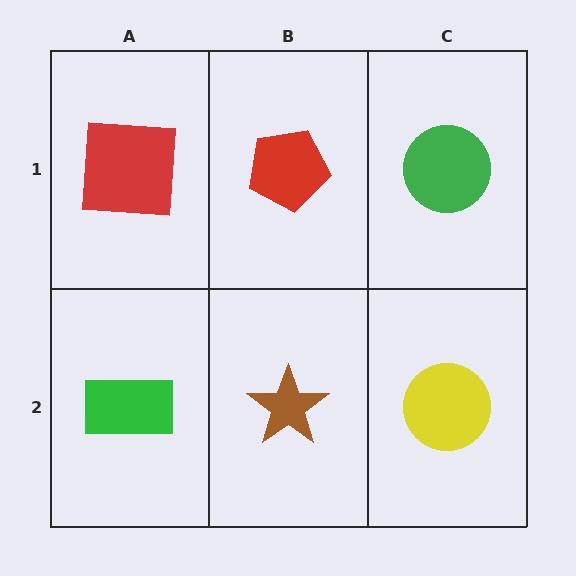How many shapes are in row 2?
3 shapes.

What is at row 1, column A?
A red square.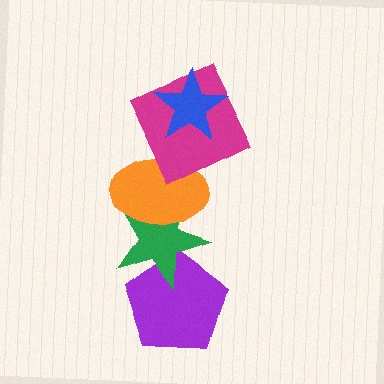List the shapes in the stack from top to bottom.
From top to bottom: the blue star, the magenta square, the orange ellipse, the green star, the purple pentagon.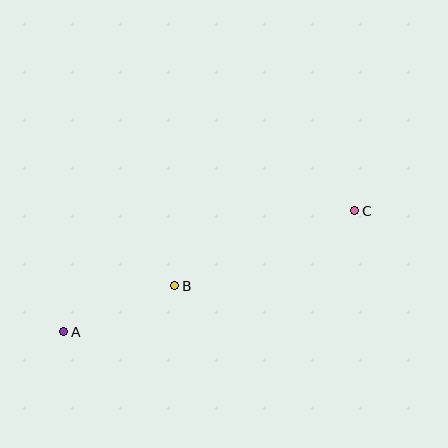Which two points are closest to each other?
Points A and B are closest to each other.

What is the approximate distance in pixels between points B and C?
The distance between B and C is approximately 195 pixels.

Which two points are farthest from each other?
Points A and C are farthest from each other.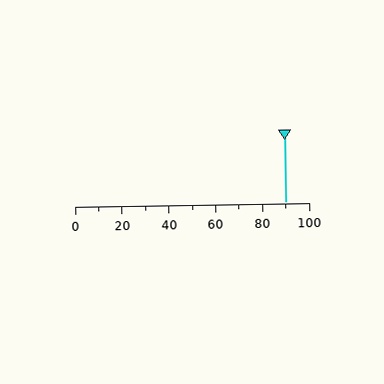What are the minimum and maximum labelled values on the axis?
The axis runs from 0 to 100.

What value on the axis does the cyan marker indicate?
The marker indicates approximately 90.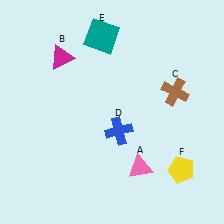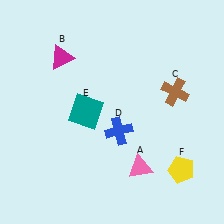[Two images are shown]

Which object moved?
The teal square (E) moved down.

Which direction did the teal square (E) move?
The teal square (E) moved down.